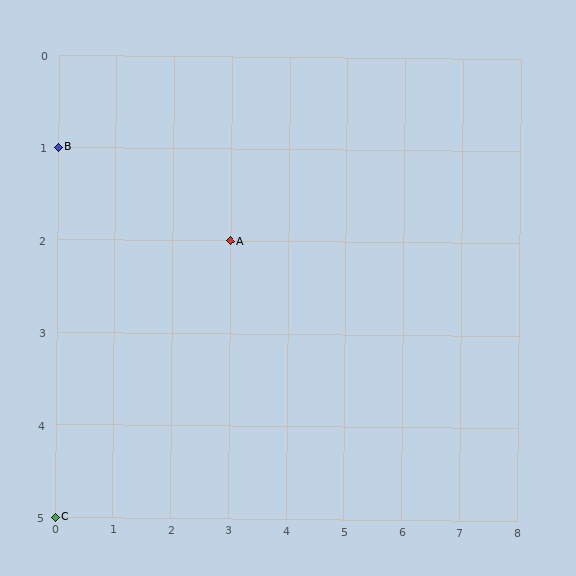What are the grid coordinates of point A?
Point A is at grid coordinates (3, 2).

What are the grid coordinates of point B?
Point B is at grid coordinates (0, 1).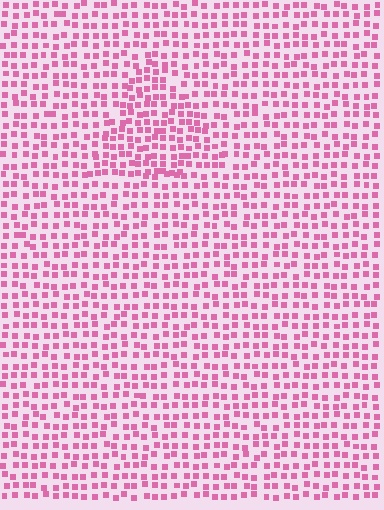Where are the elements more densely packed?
The elements are more densely packed inside the triangle boundary.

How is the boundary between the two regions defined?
The boundary is defined by a change in element density (approximately 1.4x ratio). All elements are the same color, size, and shape.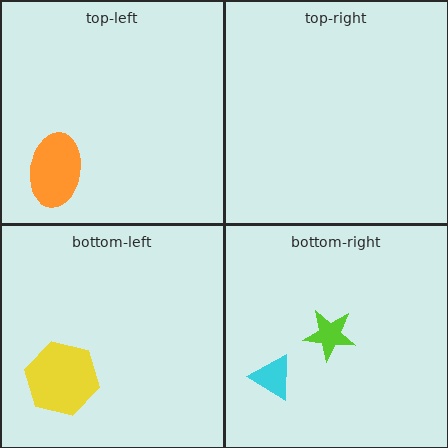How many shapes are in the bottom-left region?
1.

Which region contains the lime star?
The bottom-right region.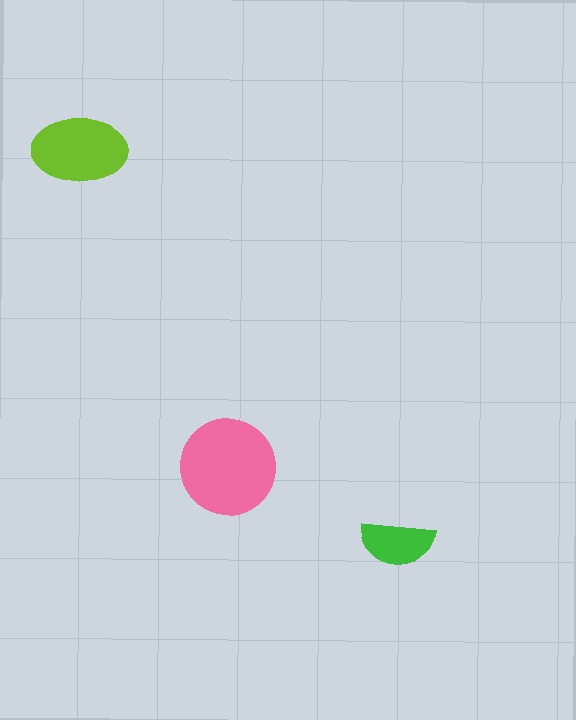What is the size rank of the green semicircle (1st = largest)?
3rd.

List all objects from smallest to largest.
The green semicircle, the lime ellipse, the pink circle.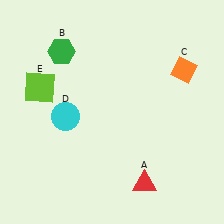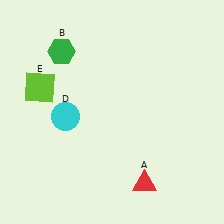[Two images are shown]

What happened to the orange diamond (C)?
The orange diamond (C) was removed in Image 2. It was in the top-right area of Image 1.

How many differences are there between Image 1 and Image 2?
There is 1 difference between the two images.